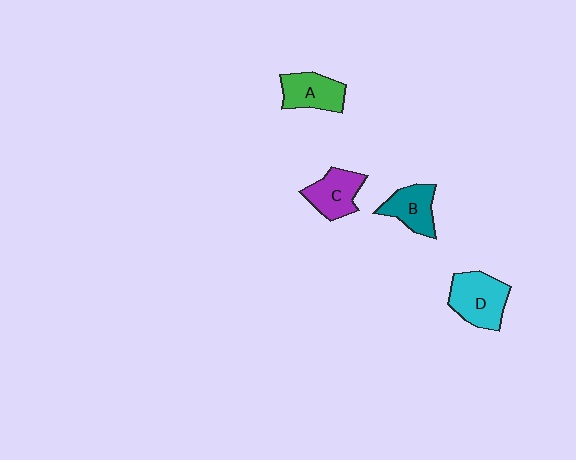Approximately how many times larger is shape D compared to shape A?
Approximately 1.3 times.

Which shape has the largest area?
Shape D (cyan).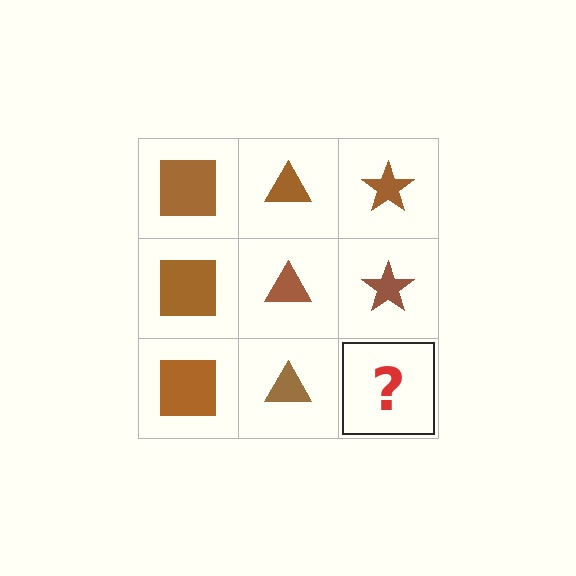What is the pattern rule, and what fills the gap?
The rule is that each column has a consistent shape. The gap should be filled with a brown star.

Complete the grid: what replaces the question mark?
The question mark should be replaced with a brown star.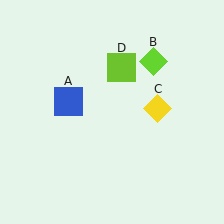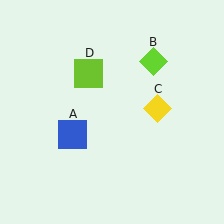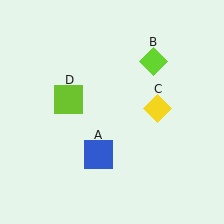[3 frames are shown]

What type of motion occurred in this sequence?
The blue square (object A), lime square (object D) rotated counterclockwise around the center of the scene.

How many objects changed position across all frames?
2 objects changed position: blue square (object A), lime square (object D).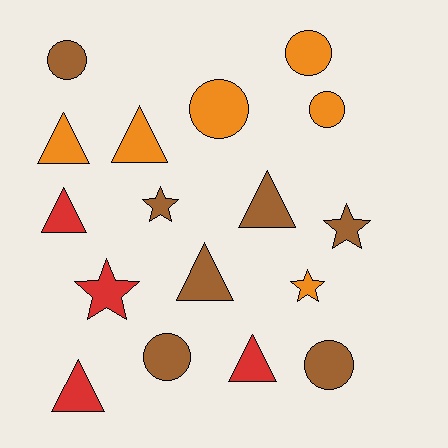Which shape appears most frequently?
Triangle, with 7 objects.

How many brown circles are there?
There are 3 brown circles.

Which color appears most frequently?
Brown, with 7 objects.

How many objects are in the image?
There are 17 objects.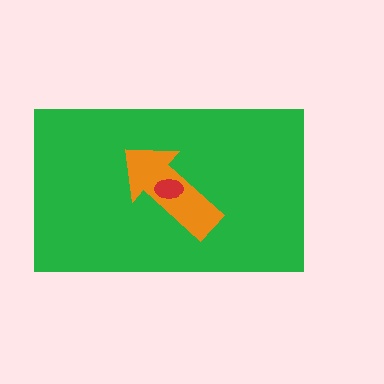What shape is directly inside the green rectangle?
The orange arrow.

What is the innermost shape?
The red ellipse.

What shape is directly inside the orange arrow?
The red ellipse.